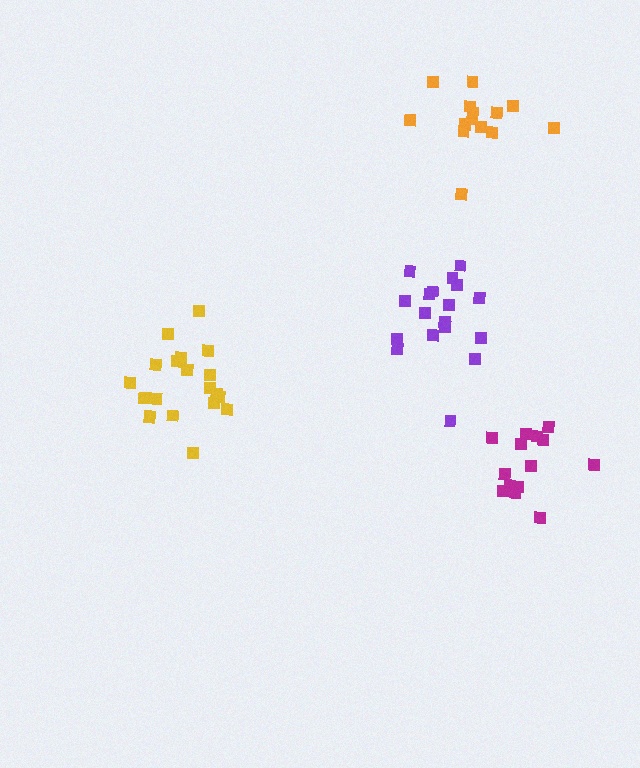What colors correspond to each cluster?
The clusters are colored: orange, magenta, yellow, purple.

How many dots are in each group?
Group 1: 14 dots, Group 2: 14 dots, Group 3: 20 dots, Group 4: 18 dots (66 total).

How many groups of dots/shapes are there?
There are 4 groups.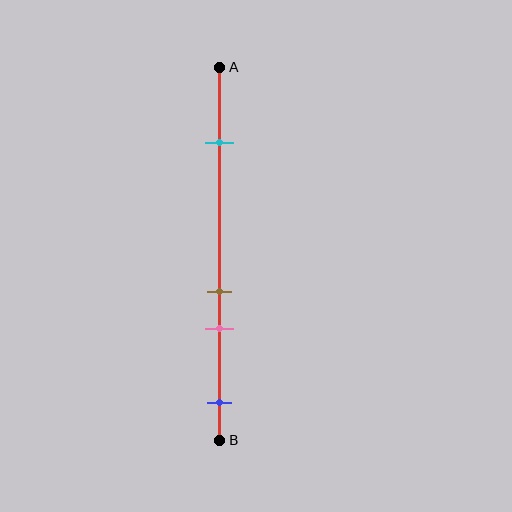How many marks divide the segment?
There are 4 marks dividing the segment.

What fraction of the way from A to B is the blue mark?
The blue mark is approximately 90% (0.9) of the way from A to B.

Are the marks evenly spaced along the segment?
No, the marks are not evenly spaced.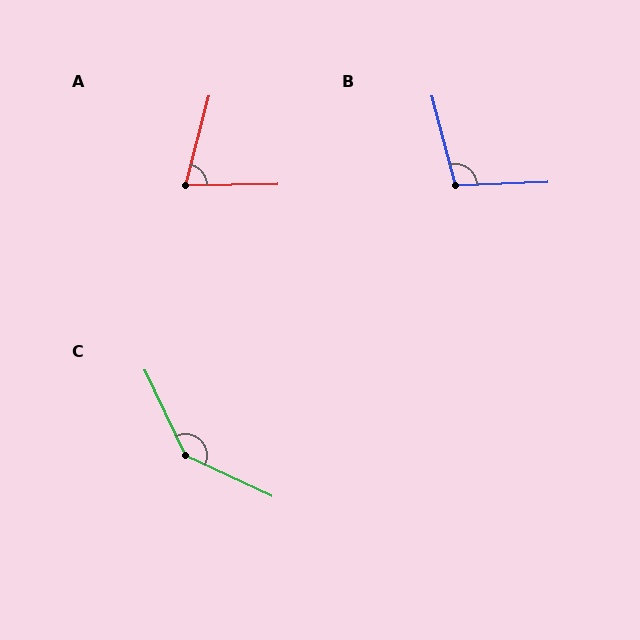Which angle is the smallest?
A, at approximately 74 degrees.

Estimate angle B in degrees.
Approximately 103 degrees.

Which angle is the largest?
C, at approximately 140 degrees.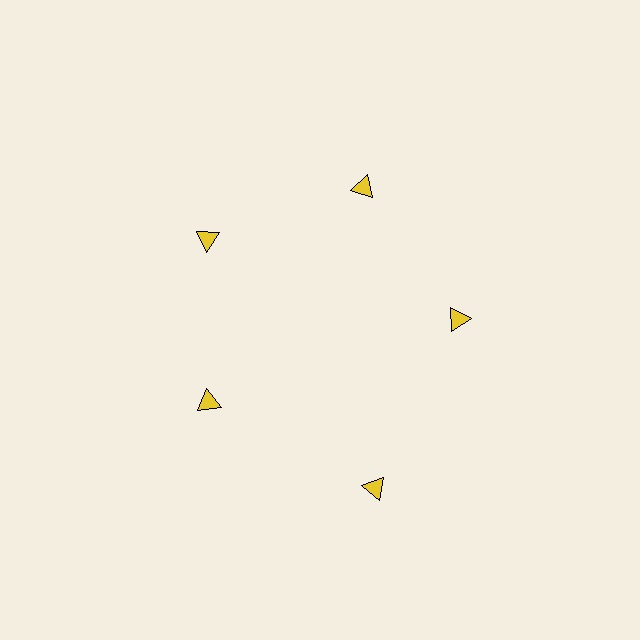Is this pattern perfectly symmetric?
No. The 5 yellow triangles are arranged in a ring, but one element near the 5 o'clock position is pushed outward from the center, breaking the 5-fold rotational symmetry.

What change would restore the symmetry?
The symmetry would be restored by moving it inward, back onto the ring so that all 5 triangles sit at equal angles and equal distance from the center.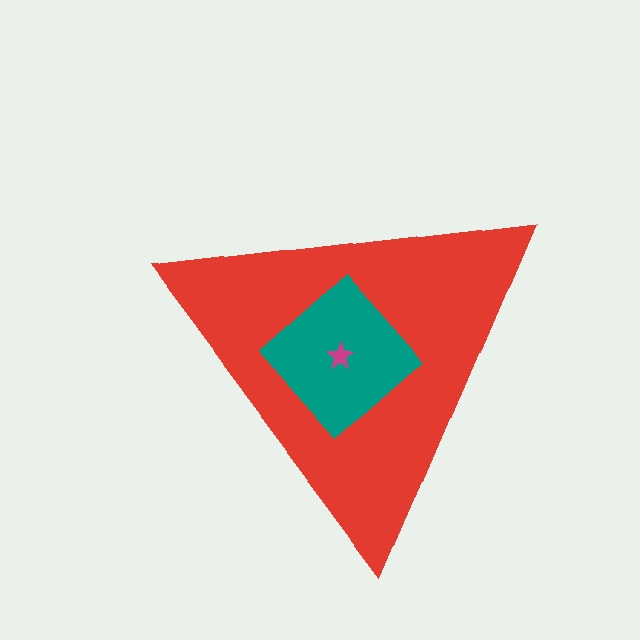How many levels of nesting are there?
3.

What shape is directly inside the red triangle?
The teal diamond.